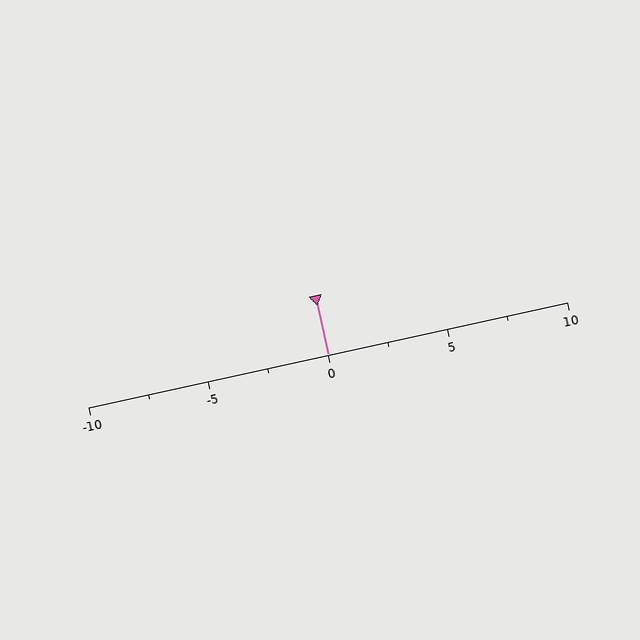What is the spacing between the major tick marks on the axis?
The major ticks are spaced 5 apart.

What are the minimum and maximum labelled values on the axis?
The axis runs from -10 to 10.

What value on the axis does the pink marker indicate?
The marker indicates approximately 0.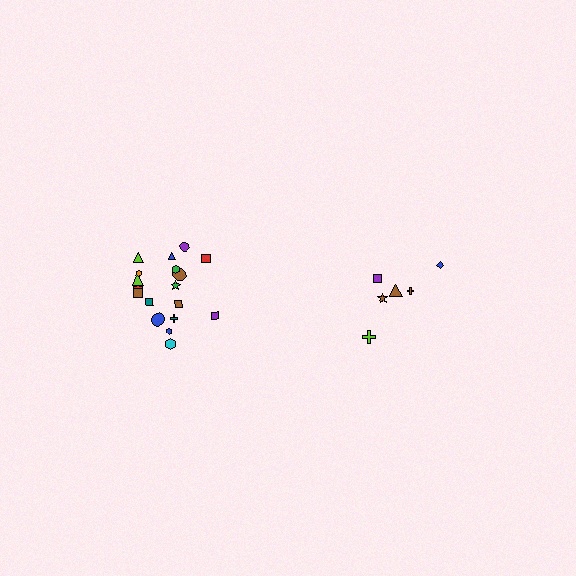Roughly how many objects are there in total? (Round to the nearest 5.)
Roughly 25 objects in total.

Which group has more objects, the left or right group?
The left group.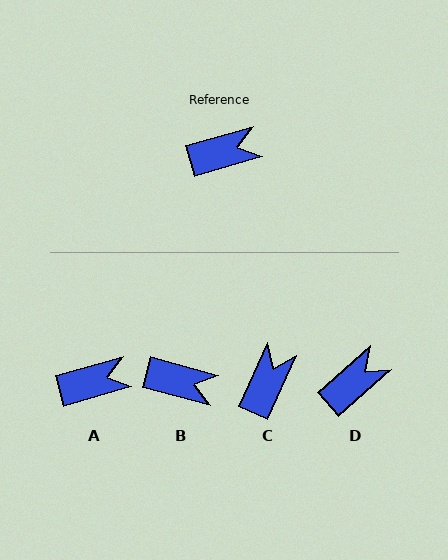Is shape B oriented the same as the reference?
No, it is off by about 31 degrees.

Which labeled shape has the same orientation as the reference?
A.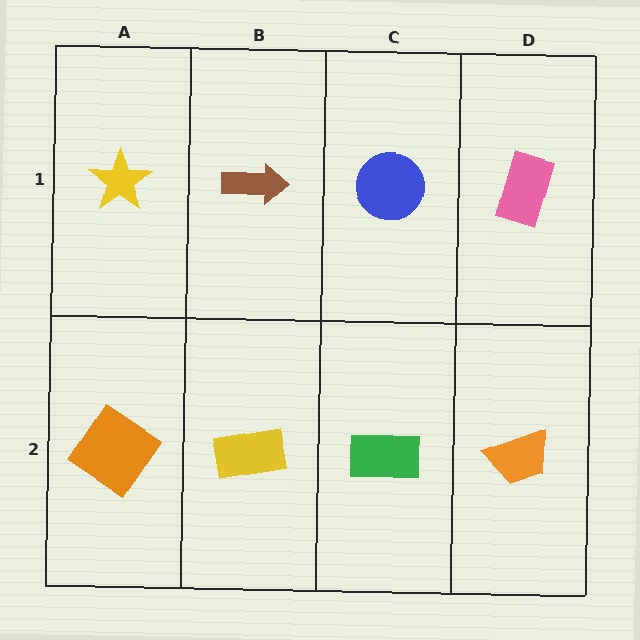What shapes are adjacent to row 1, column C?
A green rectangle (row 2, column C), a brown arrow (row 1, column B), a pink rectangle (row 1, column D).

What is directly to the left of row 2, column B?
An orange diamond.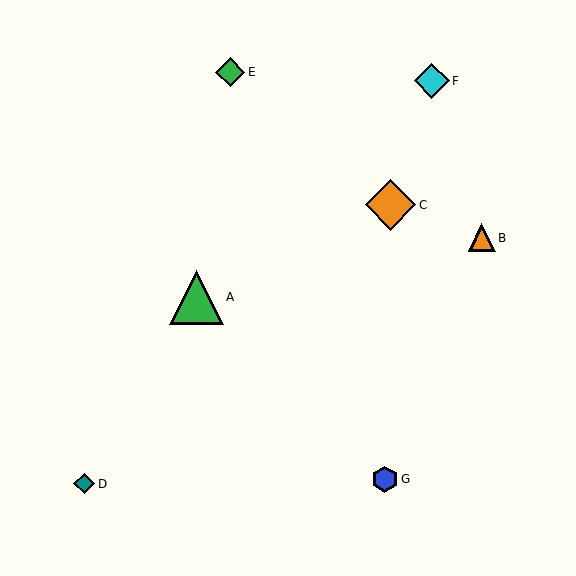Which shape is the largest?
The green triangle (labeled A) is the largest.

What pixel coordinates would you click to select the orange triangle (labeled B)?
Click at (482, 238) to select the orange triangle B.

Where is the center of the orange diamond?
The center of the orange diamond is at (391, 205).